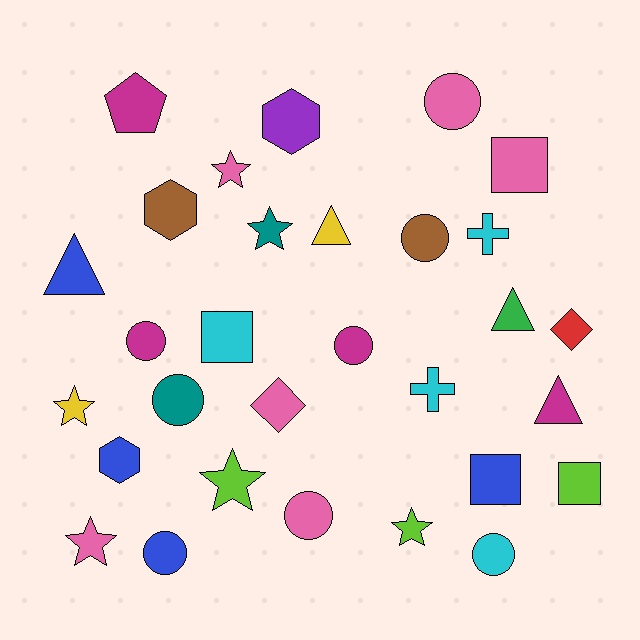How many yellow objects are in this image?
There are 2 yellow objects.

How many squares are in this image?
There are 4 squares.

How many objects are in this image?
There are 30 objects.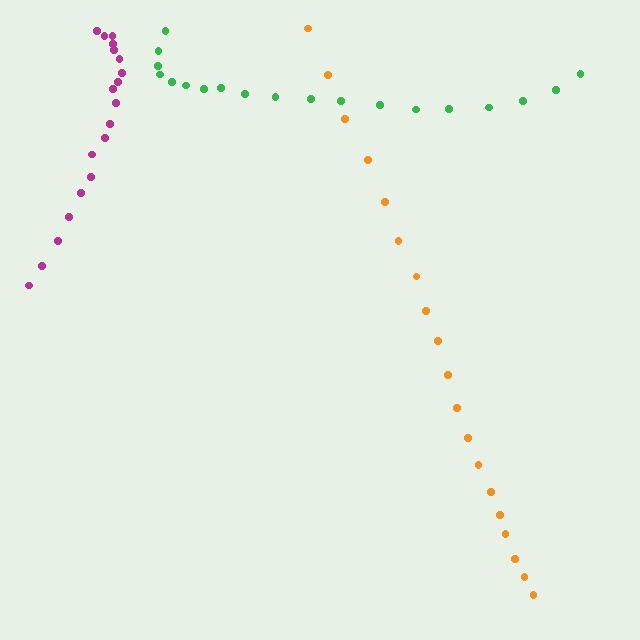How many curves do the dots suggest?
There are 3 distinct paths.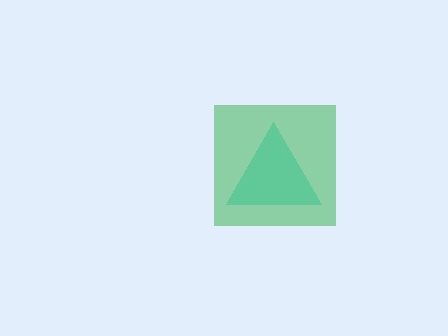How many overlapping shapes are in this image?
There are 2 overlapping shapes in the image.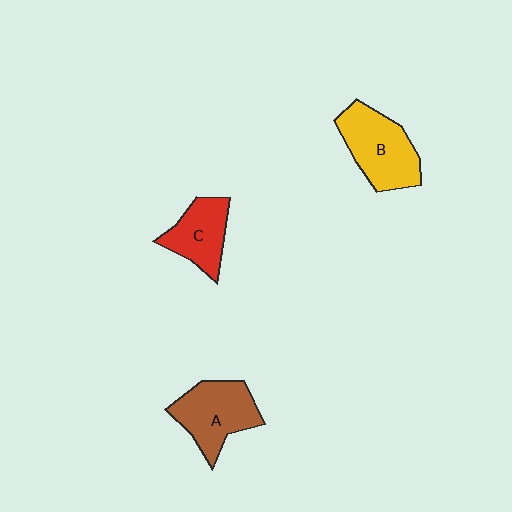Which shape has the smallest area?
Shape C (red).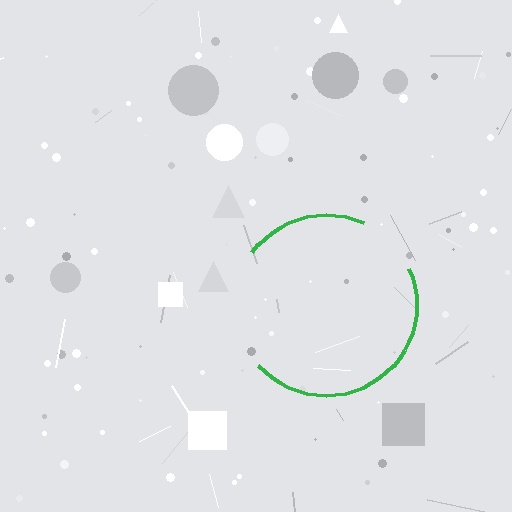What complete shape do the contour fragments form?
The contour fragments form a circle.